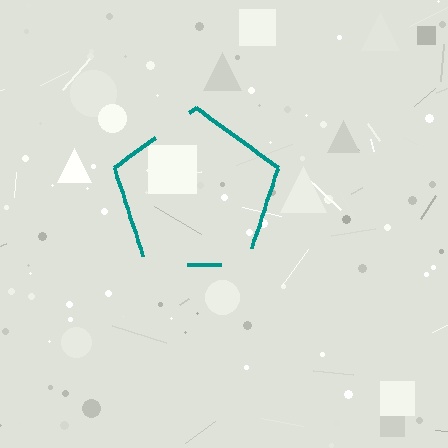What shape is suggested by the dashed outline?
The dashed outline suggests a pentagon.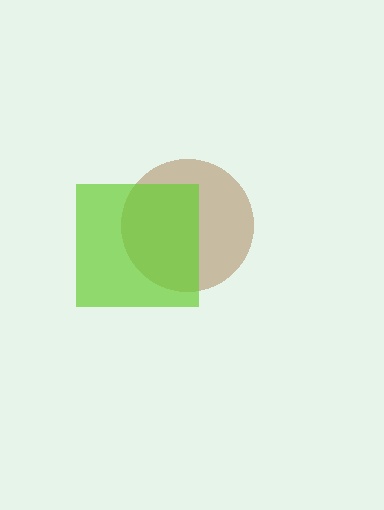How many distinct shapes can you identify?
There are 2 distinct shapes: a brown circle, a lime square.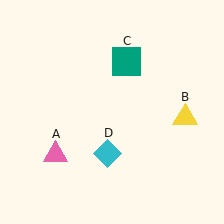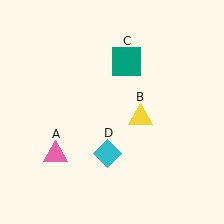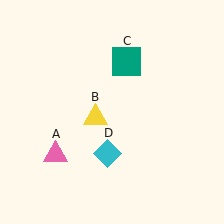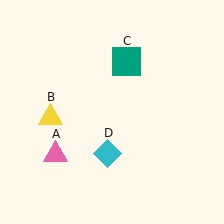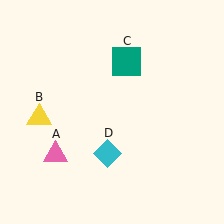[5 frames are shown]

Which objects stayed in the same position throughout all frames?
Pink triangle (object A) and teal square (object C) and cyan diamond (object D) remained stationary.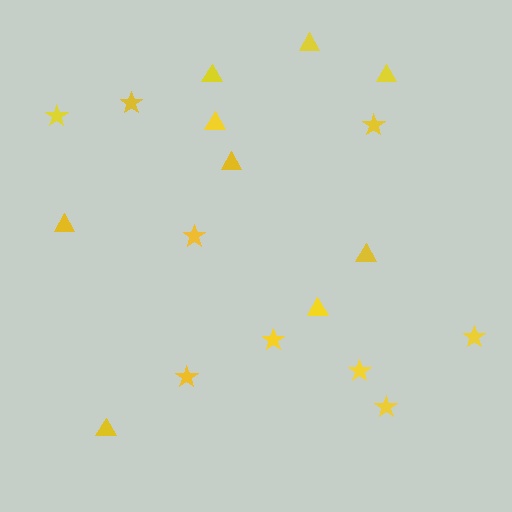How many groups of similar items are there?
There are 2 groups: one group of stars (9) and one group of triangles (9).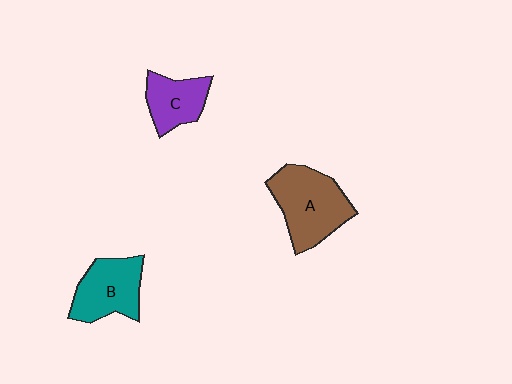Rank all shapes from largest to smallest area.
From largest to smallest: A (brown), B (teal), C (purple).